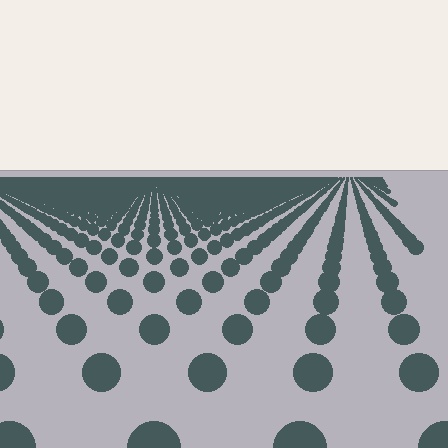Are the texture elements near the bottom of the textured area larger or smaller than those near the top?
Larger. Near the bottom, elements are closer to the viewer and appear at a bigger on-screen size.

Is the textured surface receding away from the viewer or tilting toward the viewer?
The surface is receding away from the viewer. Texture elements get smaller and denser toward the top.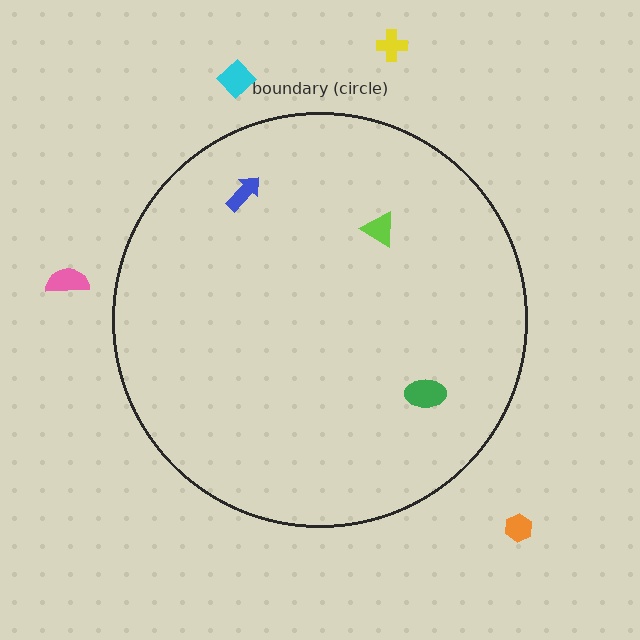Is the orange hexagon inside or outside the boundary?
Outside.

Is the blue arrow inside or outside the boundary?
Inside.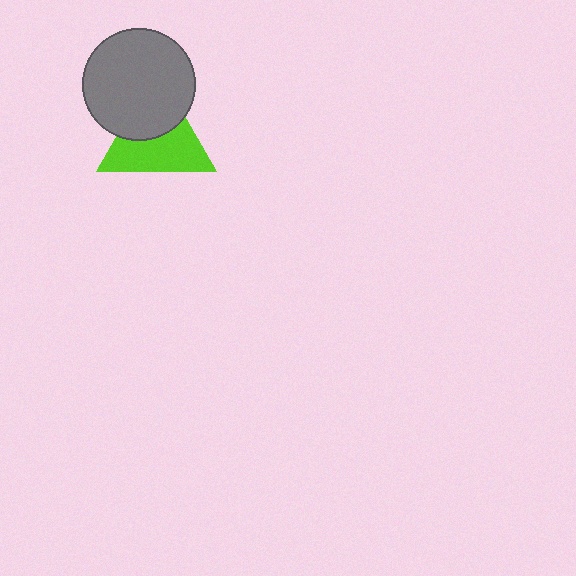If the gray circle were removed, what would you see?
You would see the complete lime triangle.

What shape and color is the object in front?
The object in front is a gray circle.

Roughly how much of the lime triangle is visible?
About half of it is visible (roughly 58%).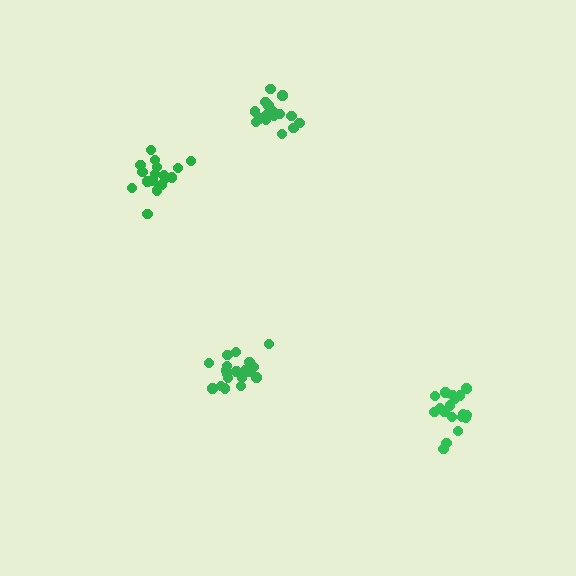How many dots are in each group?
Group 1: 17 dots, Group 2: 17 dots, Group 3: 19 dots, Group 4: 18 dots (71 total).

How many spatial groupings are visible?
There are 4 spatial groupings.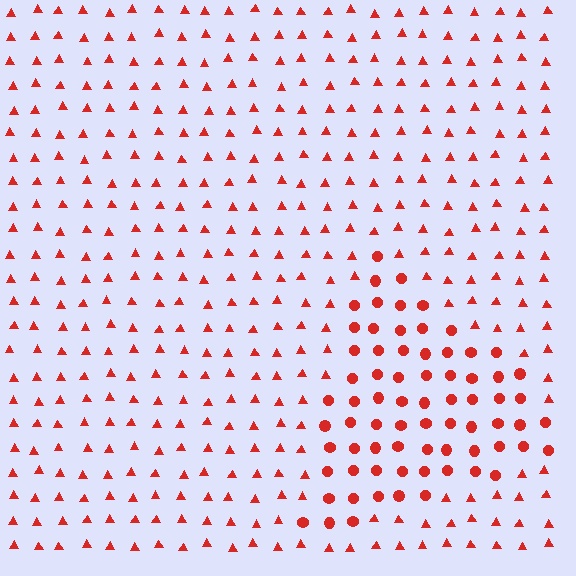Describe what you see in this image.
The image is filled with small red elements arranged in a uniform grid. A triangle-shaped region contains circles, while the surrounding area contains triangles. The boundary is defined purely by the change in element shape.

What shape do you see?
I see a triangle.